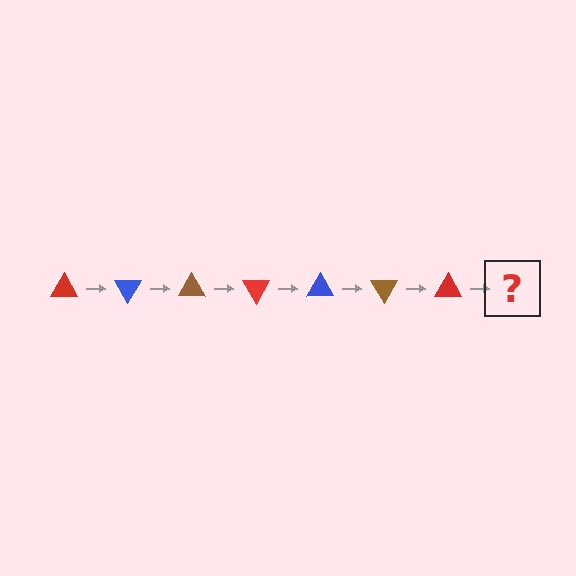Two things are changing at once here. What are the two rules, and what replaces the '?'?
The two rules are that it rotates 60 degrees each step and the color cycles through red, blue, and brown. The '?' should be a blue triangle, rotated 420 degrees from the start.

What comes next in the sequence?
The next element should be a blue triangle, rotated 420 degrees from the start.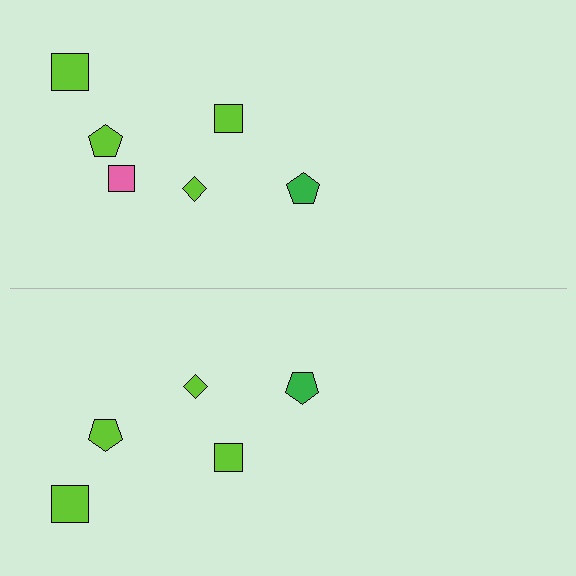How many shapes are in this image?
There are 11 shapes in this image.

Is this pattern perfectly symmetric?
No, the pattern is not perfectly symmetric. A pink square is missing from the bottom side.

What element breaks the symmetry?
A pink square is missing from the bottom side.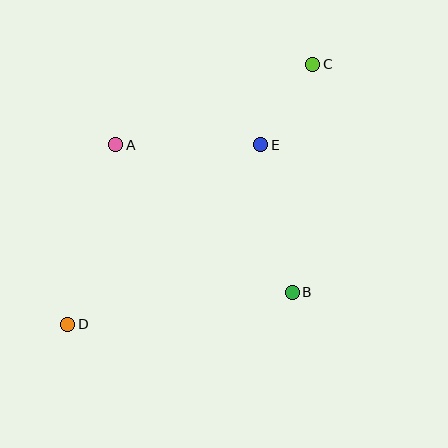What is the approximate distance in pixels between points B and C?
The distance between B and C is approximately 229 pixels.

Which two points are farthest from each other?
Points C and D are farthest from each other.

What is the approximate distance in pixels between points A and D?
The distance between A and D is approximately 186 pixels.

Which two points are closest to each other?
Points C and E are closest to each other.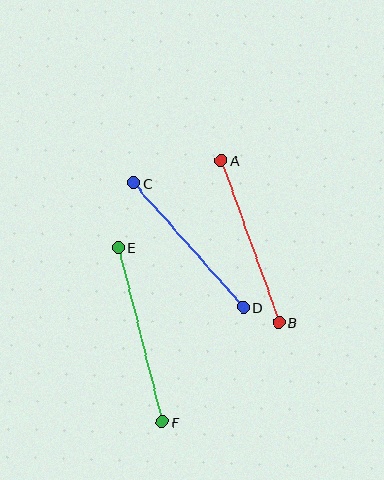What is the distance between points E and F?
The distance is approximately 180 pixels.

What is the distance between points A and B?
The distance is approximately 171 pixels.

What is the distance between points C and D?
The distance is approximately 166 pixels.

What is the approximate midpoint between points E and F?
The midpoint is at approximately (140, 335) pixels.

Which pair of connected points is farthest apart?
Points E and F are farthest apart.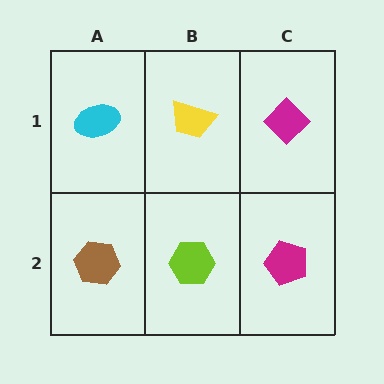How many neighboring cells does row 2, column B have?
3.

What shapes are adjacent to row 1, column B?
A lime hexagon (row 2, column B), a cyan ellipse (row 1, column A), a magenta diamond (row 1, column C).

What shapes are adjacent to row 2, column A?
A cyan ellipse (row 1, column A), a lime hexagon (row 2, column B).